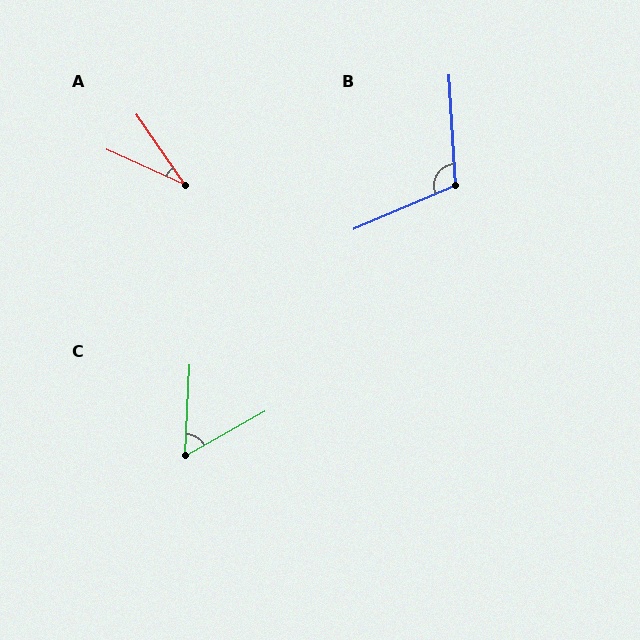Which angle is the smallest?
A, at approximately 32 degrees.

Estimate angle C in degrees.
Approximately 57 degrees.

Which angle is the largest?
B, at approximately 110 degrees.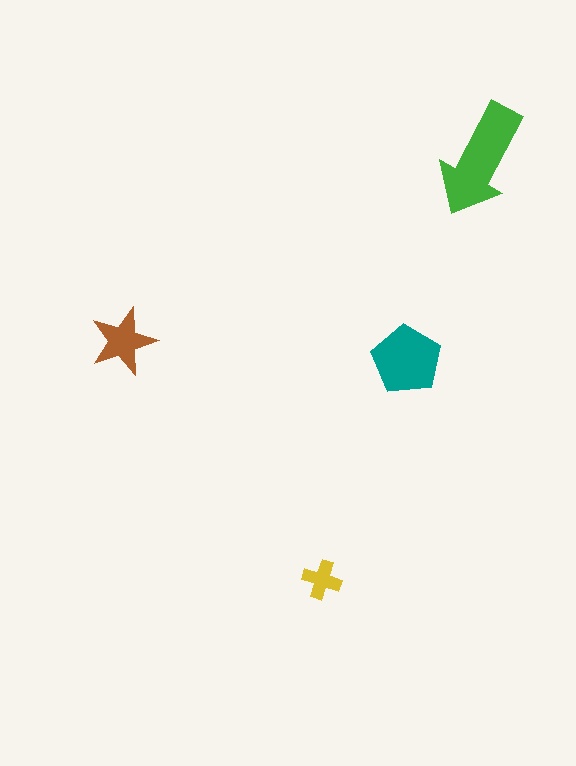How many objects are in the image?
There are 4 objects in the image.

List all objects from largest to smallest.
The green arrow, the teal pentagon, the brown star, the yellow cross.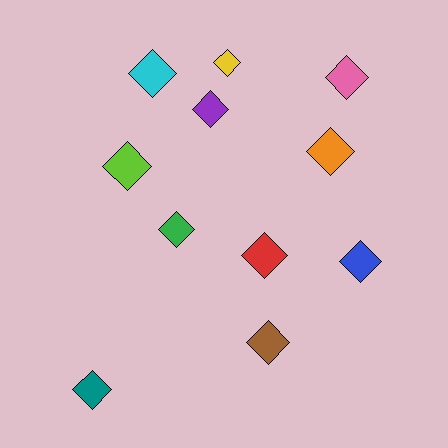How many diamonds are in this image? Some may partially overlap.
There are 11 diamonds.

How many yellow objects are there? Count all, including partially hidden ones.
There is 1 yellow object.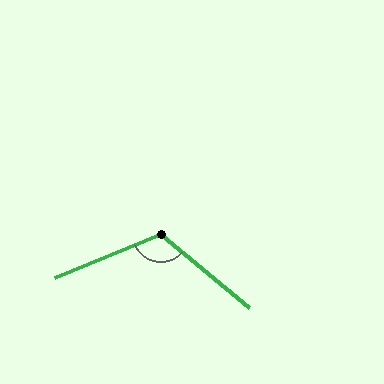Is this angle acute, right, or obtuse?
It is obtuse.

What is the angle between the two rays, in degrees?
Approximately 118 degrees.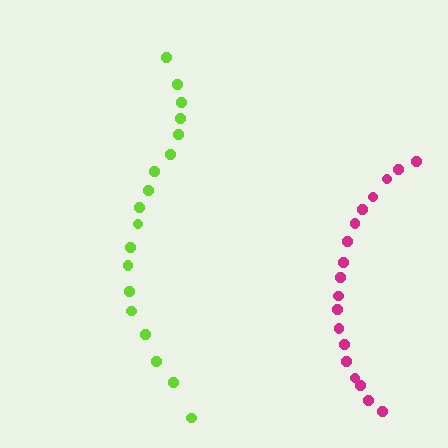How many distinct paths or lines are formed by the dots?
There are 2 distinct paths.